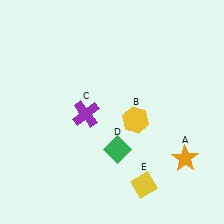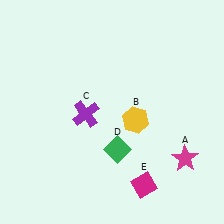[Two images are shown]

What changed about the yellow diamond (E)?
In Image 1, E is yellow. In Image 2, it changed to magenta.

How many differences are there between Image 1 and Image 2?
There are 2 differences between the two images.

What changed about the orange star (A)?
In Image 1, A is orange. In Image 2, it changed to magenta.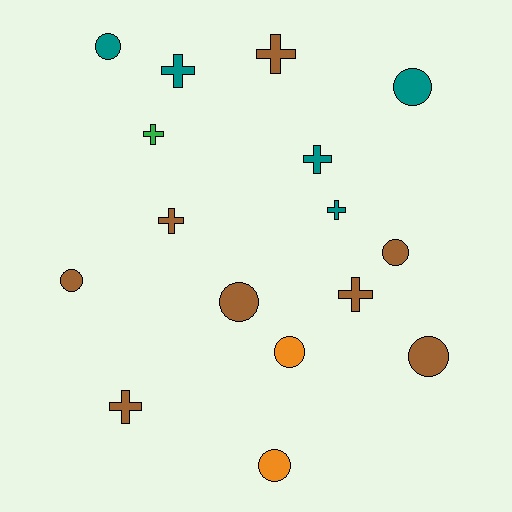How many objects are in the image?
There are 16 objects.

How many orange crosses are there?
There are no orange crosses.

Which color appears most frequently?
Brown, with 8 objects.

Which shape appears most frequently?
Cross, with 8 objects.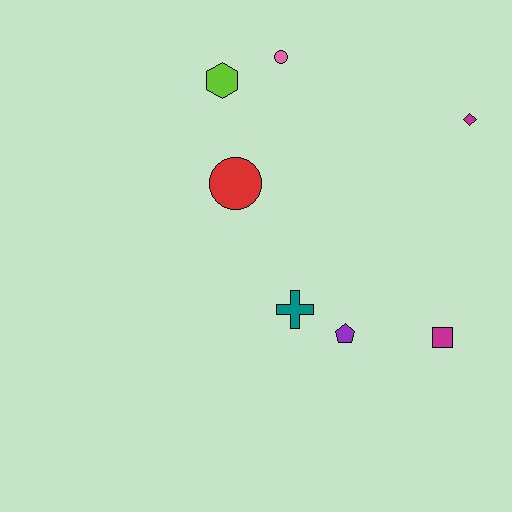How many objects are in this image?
There are 7 objects.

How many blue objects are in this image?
There are no blue objects.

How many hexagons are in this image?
There is 1 hexagon.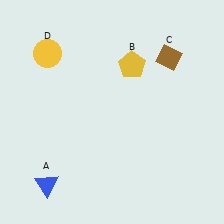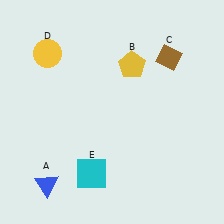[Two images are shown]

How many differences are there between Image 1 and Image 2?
There is 1 difference between the two images.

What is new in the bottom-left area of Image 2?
A cyan square (E) was added in the bottom-left area of Image 2.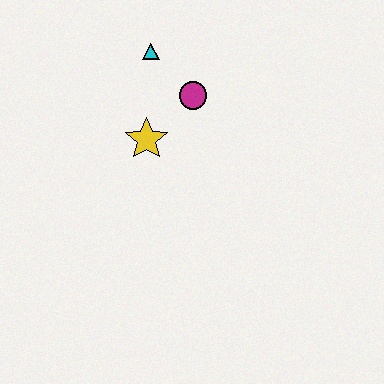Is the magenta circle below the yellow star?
No